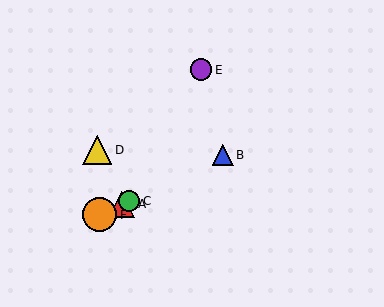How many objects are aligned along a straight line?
4 objects (A, B, C, F) are aligned along a straight line.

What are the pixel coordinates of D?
Object D is at (97, 150).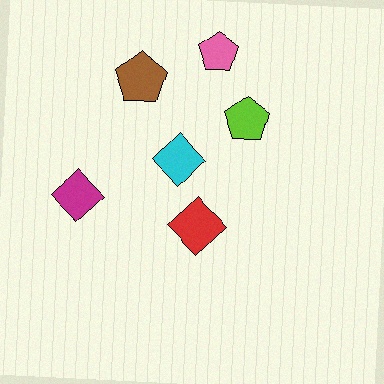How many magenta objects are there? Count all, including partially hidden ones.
There is 1 magenta object.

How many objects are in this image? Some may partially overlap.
There are 6 objects.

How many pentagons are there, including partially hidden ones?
There are 3 pentagons.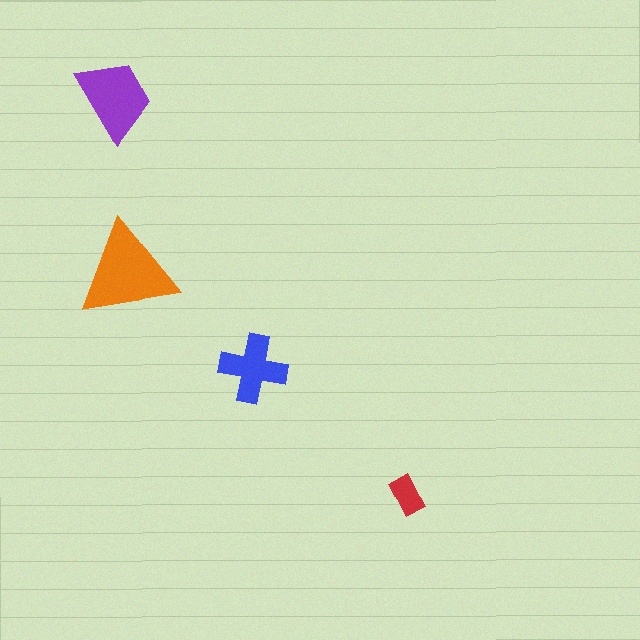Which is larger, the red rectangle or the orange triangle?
The orange triangle.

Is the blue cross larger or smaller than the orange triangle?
Smaller.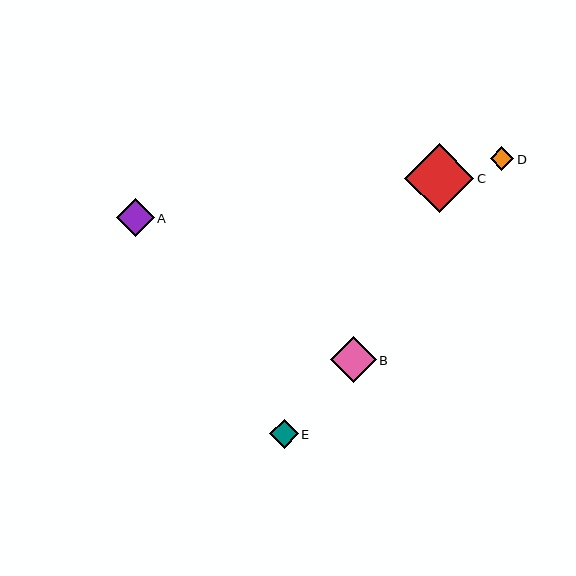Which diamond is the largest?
Diamond C is the largest with a size of approximately 69 pixels.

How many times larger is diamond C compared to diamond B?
Diamond C is approximately 1.5 times the size of diamond B.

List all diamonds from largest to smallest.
From largest to smallest: C, B, A, E, D.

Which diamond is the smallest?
Diamond D is the smallest with a size of approximately 24 pixels.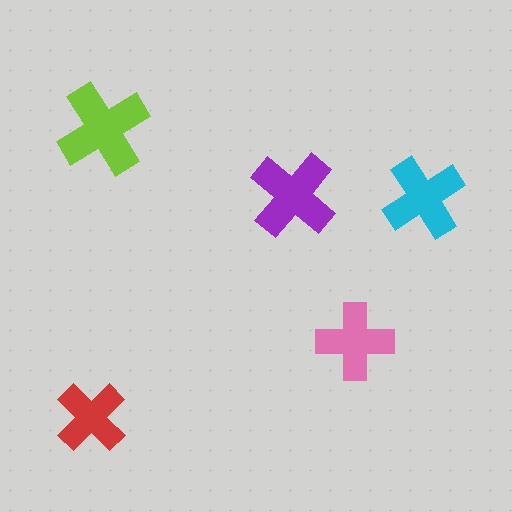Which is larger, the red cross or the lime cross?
The lime one.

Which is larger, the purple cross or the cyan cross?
The purple one.